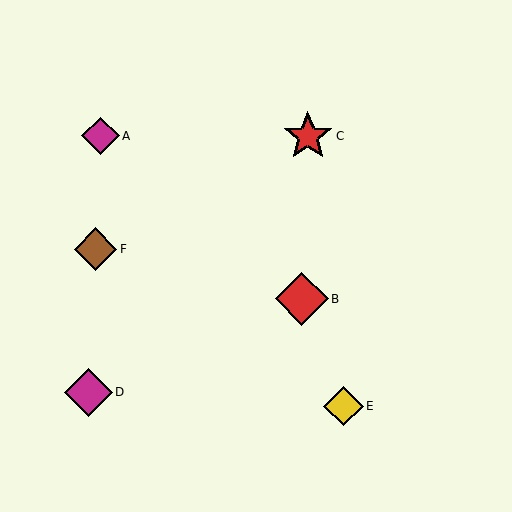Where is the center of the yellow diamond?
The center of the yellow diamond is at (344, 406).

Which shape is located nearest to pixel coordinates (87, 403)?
The magenta diamond (labeled D) at (88, 392) is nearest to that location.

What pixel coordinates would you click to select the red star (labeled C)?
Click at (308, 136) to select the red star C.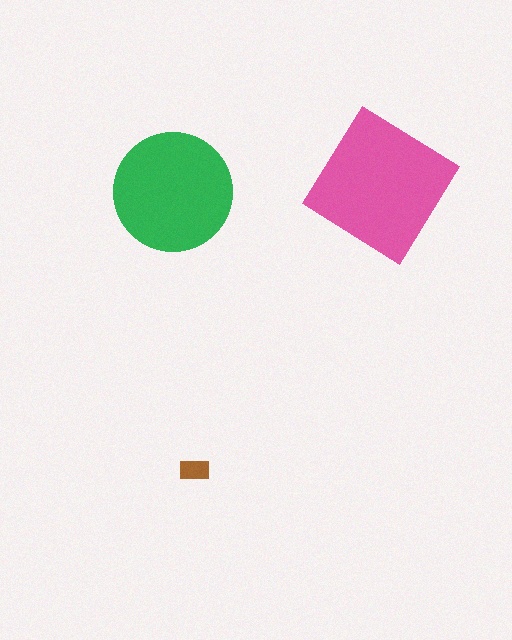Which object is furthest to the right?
The pink diamond is rightmost.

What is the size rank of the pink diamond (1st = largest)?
1st.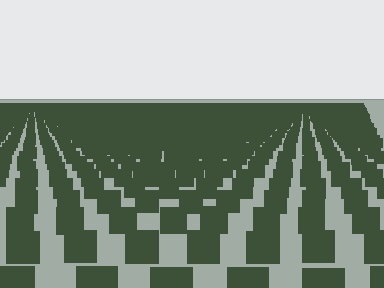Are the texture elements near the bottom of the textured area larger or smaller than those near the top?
Larger. Near the bottom, elements are closer to the viewer and appear at a bigger on-screen size.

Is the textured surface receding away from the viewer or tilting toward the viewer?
The surface is receding away from the viewer. Texture elements get smaller and denser toward the top.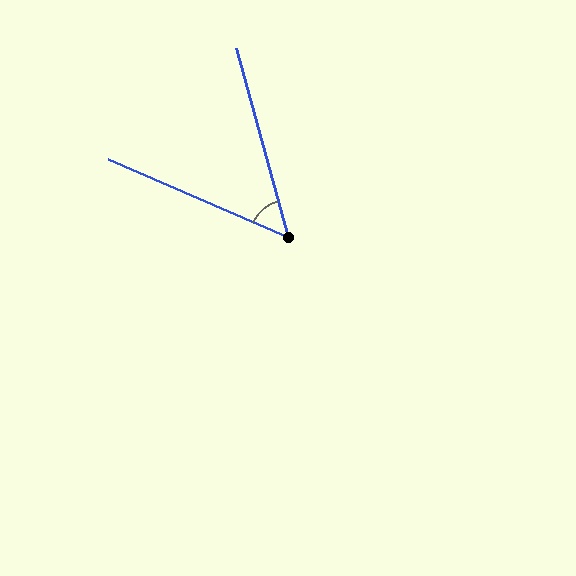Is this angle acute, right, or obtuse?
It is acute.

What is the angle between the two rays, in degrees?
Approximately 51 degrees.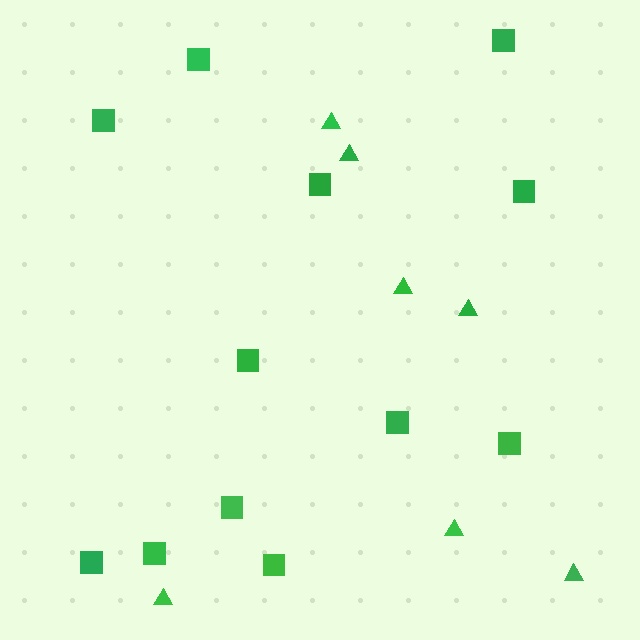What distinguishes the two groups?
There are 2 groups: one group of squares (12) and one group of triangles (7).